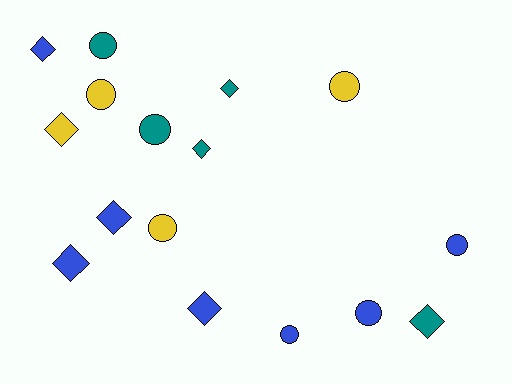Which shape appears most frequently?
Diamond, with 8 objects.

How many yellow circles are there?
There are 3 yellow circles.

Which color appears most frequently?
Blue, with 7 objects.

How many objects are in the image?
There are 16 objects.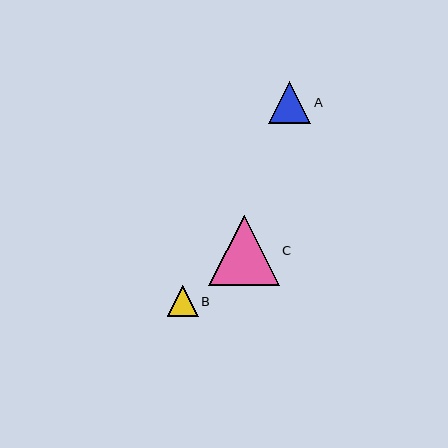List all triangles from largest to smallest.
From largest to smallest: C, A, B.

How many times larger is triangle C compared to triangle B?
Triangle C is approximately 2.3 times the size of triangle B.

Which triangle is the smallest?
Triangle B is the smallest with a size of approximately 31 pixels.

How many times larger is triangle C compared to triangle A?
Triangle C is approximately 1.7 times the size of triangle A.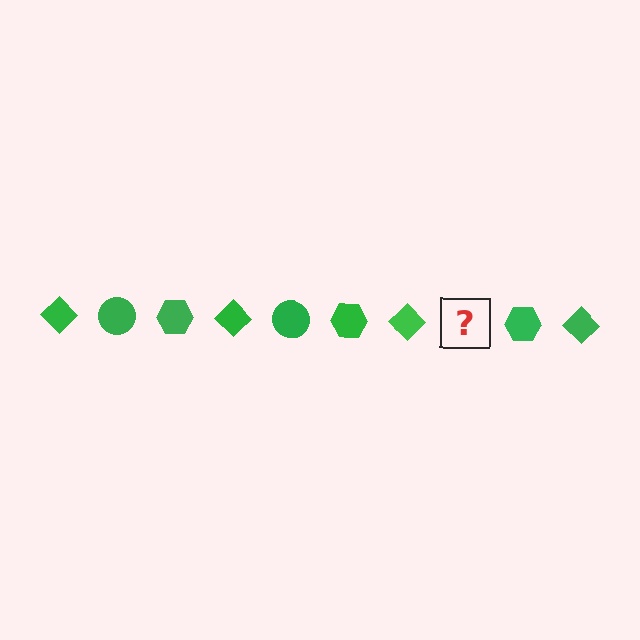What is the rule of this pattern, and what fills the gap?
The rule is that the pattern cycles through diamond, circle, hexagon shapes in green. The gap should be filled with a green circle.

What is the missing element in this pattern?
The missing element is a green circle.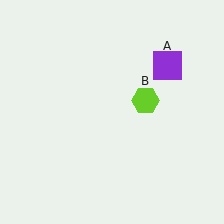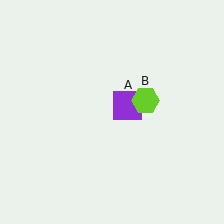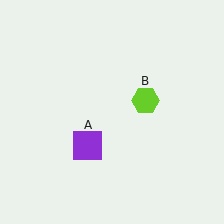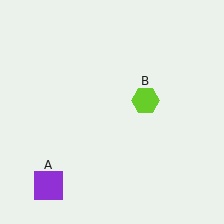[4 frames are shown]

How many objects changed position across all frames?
1 object changed position: purple square (object A).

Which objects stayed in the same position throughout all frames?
Lime hexagon (object B) remained stationary.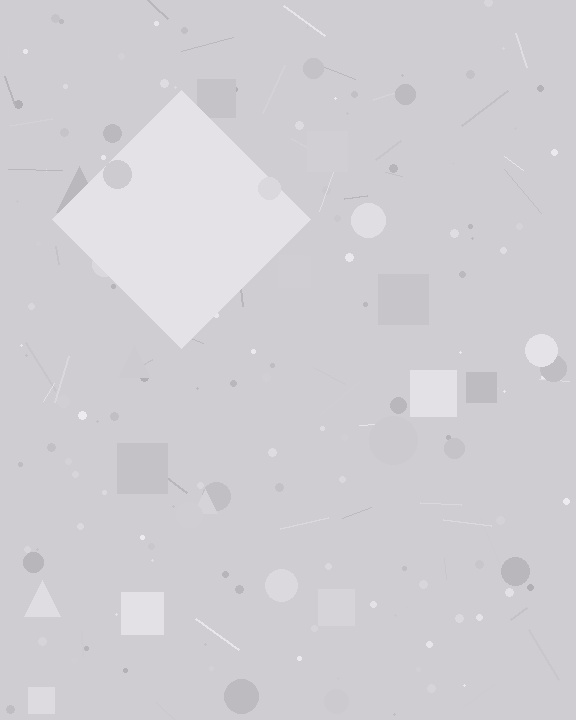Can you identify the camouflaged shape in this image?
The camouflaged shape is a diamond.